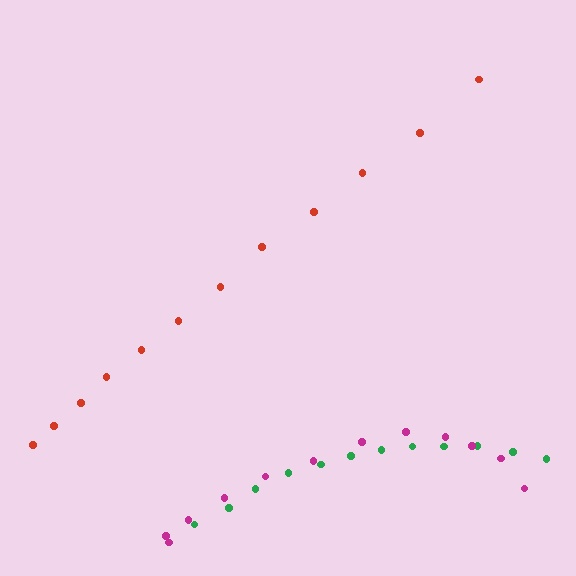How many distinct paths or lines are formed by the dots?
There are 3 distinct paths.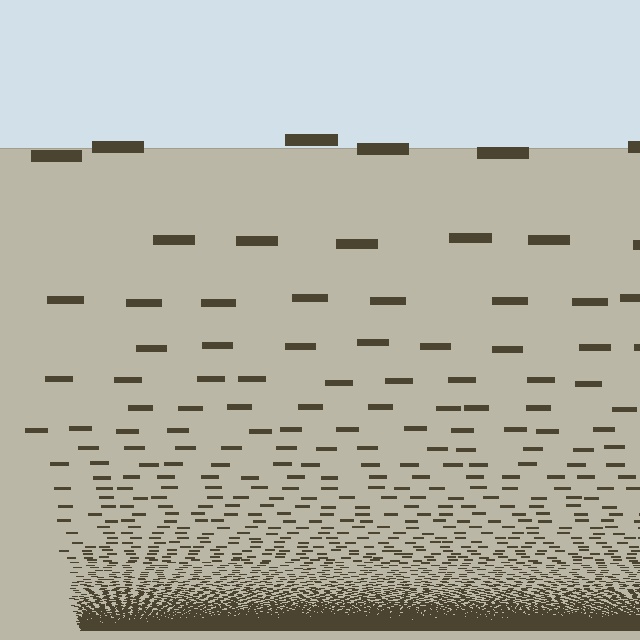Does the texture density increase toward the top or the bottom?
Density increases toward the bottom.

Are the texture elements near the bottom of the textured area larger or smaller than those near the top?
Smaller. The gradient is inverted — elements near the bottom are smaller and denser.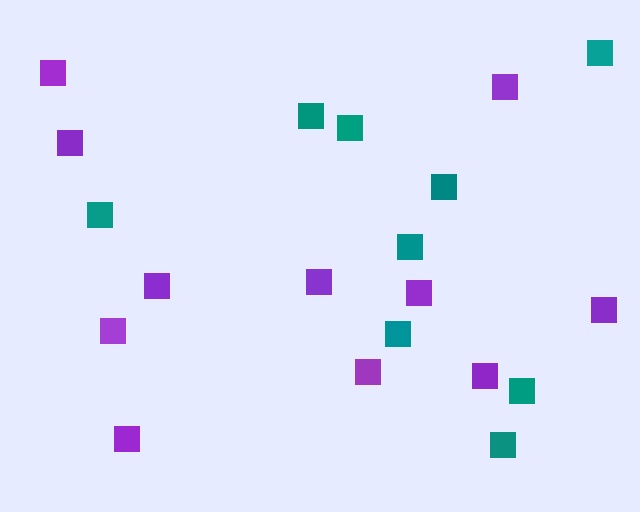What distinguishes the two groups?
There are 2 groups: one group of teal squares (9) and one group of purple squares (11).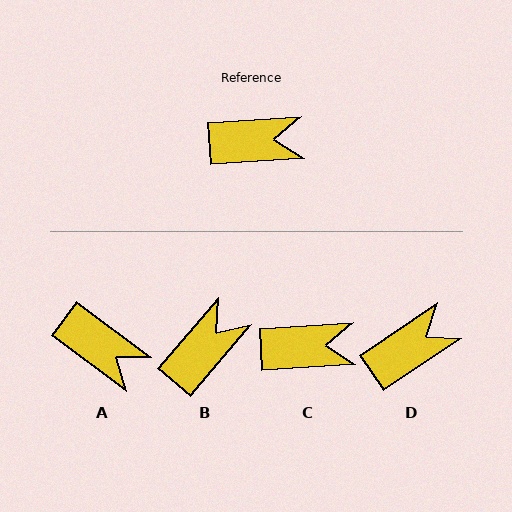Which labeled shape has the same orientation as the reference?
C.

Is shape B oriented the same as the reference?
No, it is off by about 46 degrees.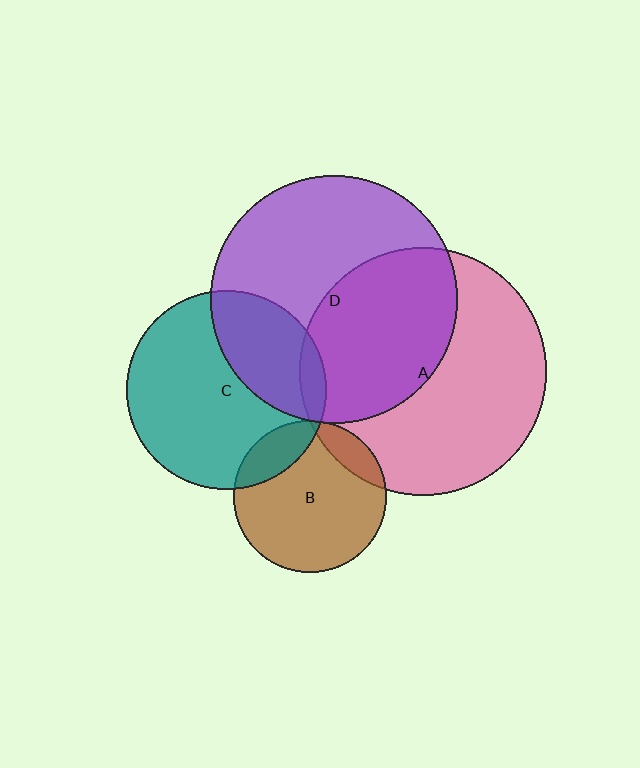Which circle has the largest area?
Circle A (pink).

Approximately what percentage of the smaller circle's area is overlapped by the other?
Approximately 5%.